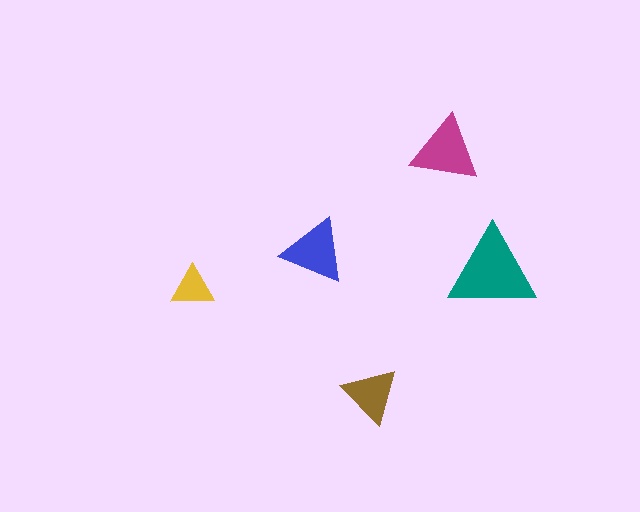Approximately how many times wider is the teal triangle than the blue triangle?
About 1.5 times wider.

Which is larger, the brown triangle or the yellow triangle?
The brown one.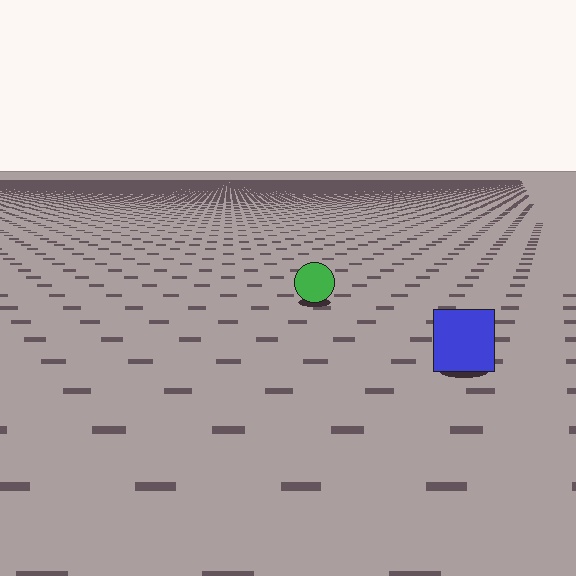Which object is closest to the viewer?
The blue square is closest. The texture marks near it are larger and more spread out.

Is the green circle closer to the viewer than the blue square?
No. The blue square is closer — you can tell from the texture gradient: the ground texture is coarser near it.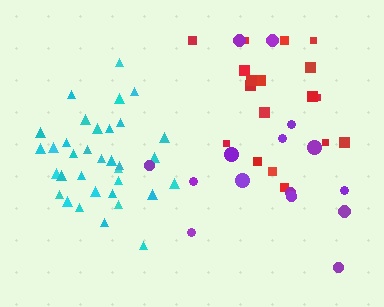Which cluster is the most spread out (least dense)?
Purple.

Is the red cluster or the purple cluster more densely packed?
Red.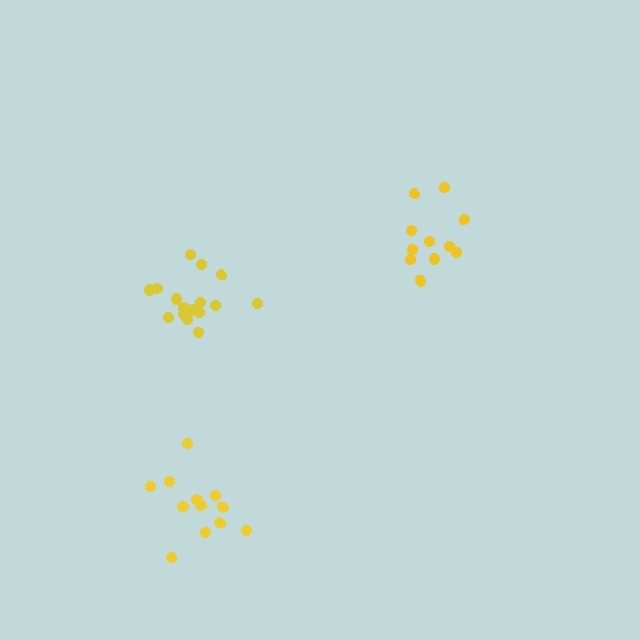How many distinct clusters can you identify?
There are 3 distinct clusters.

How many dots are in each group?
Group 1: 16 dots, Group 2: 11 dots, Group 3: 12 dots (39 total).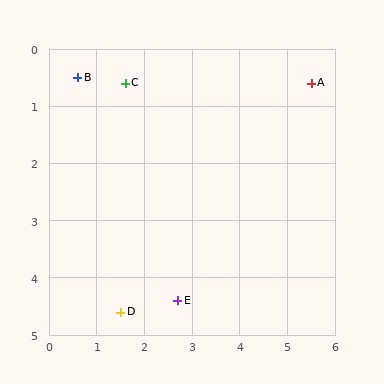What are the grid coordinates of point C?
Point C is at approximately (1.6, 0.6).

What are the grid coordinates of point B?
Point B is at approximately (0.6, 0.5).